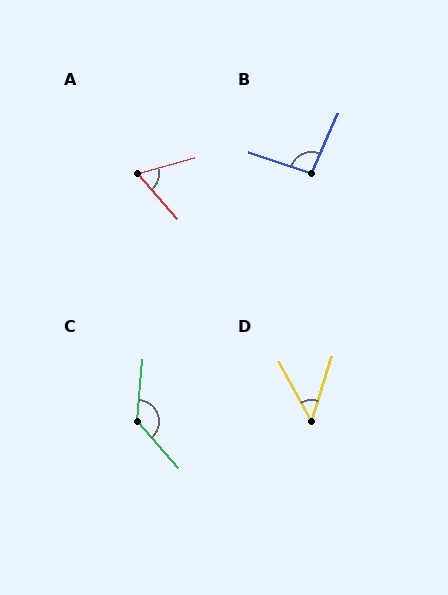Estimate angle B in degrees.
Approximately 95 degrees.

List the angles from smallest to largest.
D (47°), A (64°), B (95°), C (134°).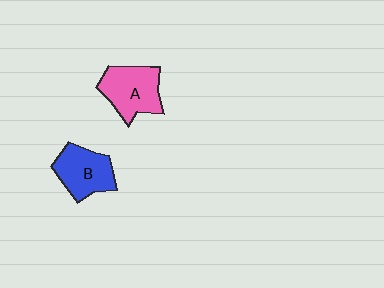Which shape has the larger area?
Shape A (pink).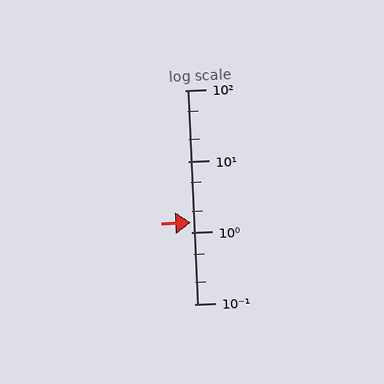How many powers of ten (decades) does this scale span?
The scale spans 3 decades, from 0.1 to 100.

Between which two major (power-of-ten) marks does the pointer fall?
The pointer is between 1 and 10.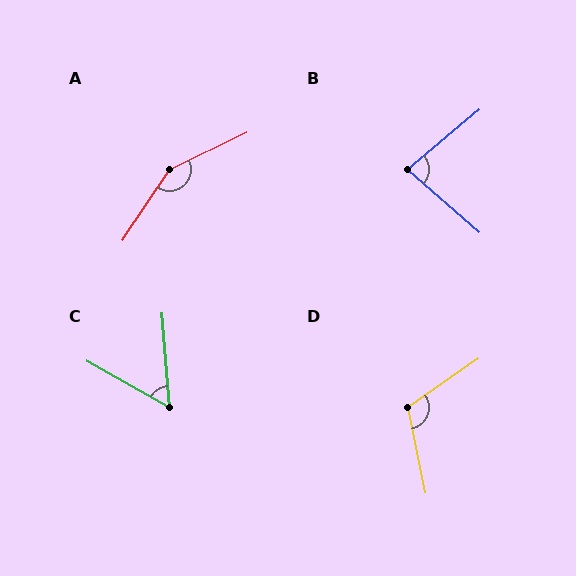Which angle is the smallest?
C, at approximately 56 degrees.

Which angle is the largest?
A, at approximately 149 degrees.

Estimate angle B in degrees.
Approximately 81 degrees.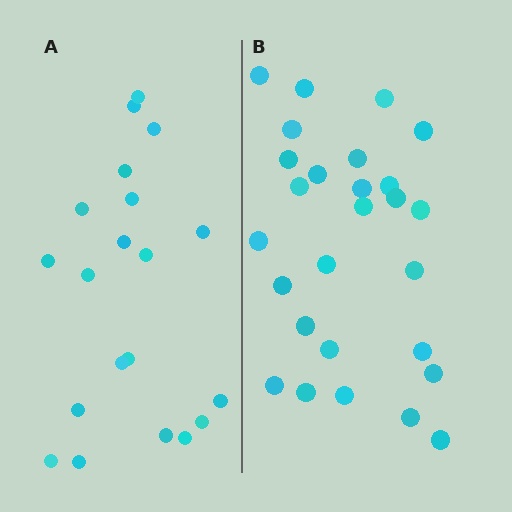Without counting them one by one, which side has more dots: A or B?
Region B (the right region) has more dots.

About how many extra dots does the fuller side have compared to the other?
Region B has roughly 8 or so more dots than region A.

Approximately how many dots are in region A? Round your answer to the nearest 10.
About 20 dots.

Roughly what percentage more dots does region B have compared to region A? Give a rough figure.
About 35% more.